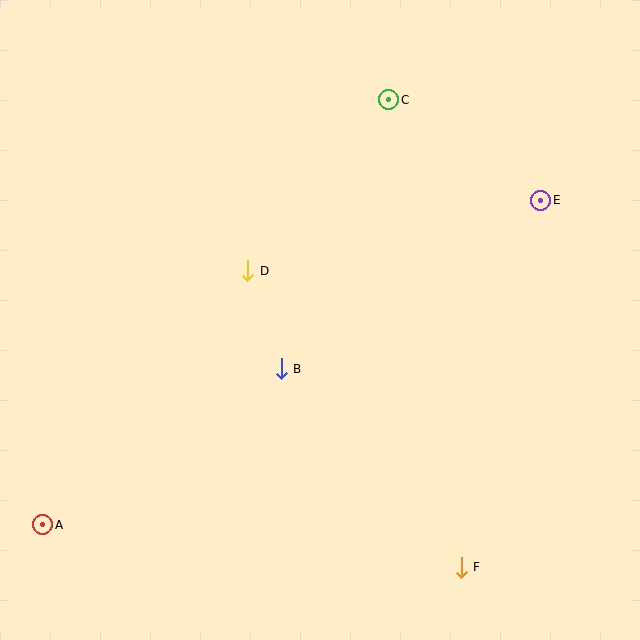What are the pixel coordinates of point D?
Point D is at (248, 271).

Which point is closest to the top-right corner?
Point E is closest to the top-right corner.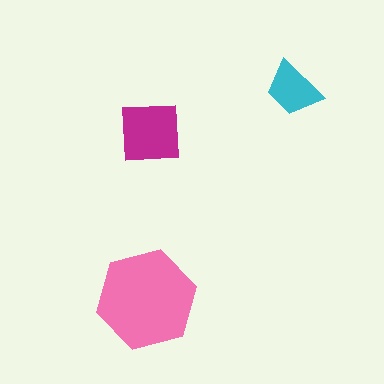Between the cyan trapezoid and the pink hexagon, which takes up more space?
The pink hexagon.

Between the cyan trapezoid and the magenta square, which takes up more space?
The magenta square.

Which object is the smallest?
The cyan trapezoid.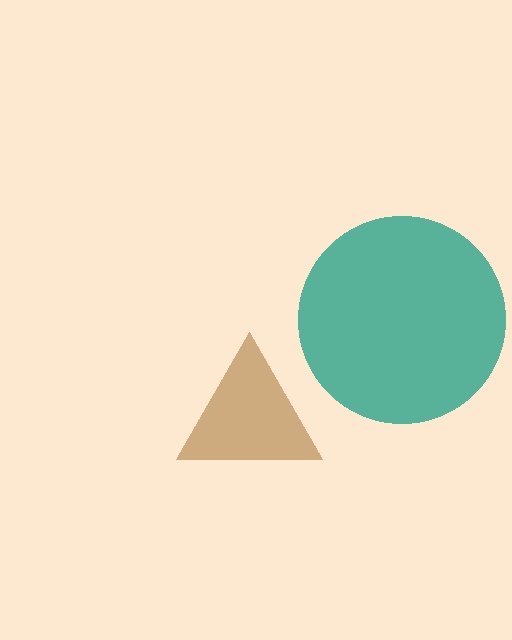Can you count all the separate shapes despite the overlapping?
Yes, there are 2 separate shapes.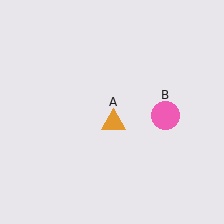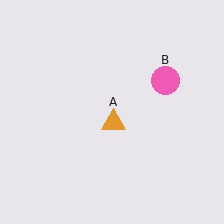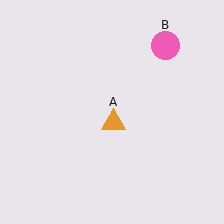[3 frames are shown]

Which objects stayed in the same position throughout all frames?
Orange triangle (object A) remained stationary.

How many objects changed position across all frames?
1 object changed position: pink circle (object B).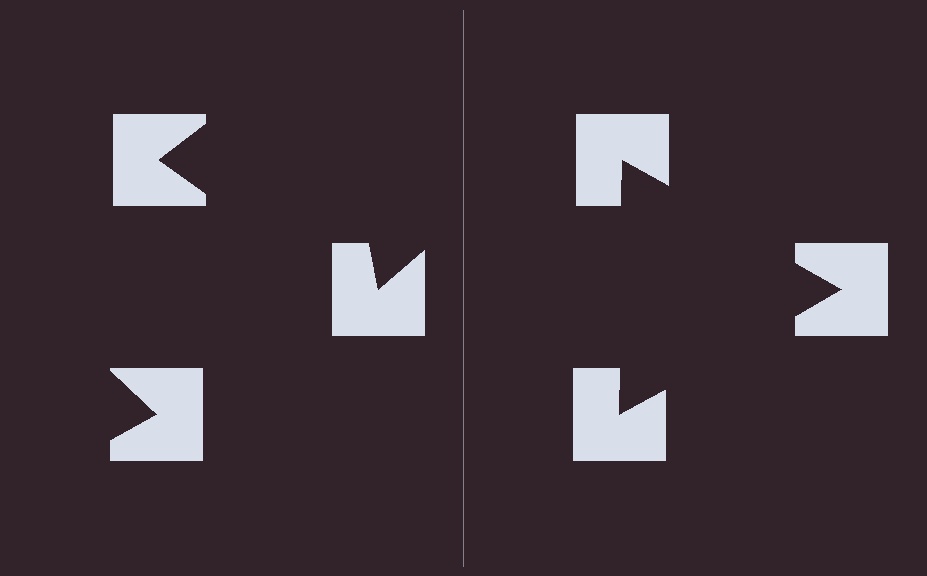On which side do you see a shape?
An illusory triangle appears on the right side. On the left side the wedge cuts are rotated, so no coherent shape forms.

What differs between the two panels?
The notched squares are positioned identically on both sides; only the wedge orientations differ. On the right they align to a triangle; on the left they are misaligned.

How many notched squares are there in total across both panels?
6 — 3 on each side.